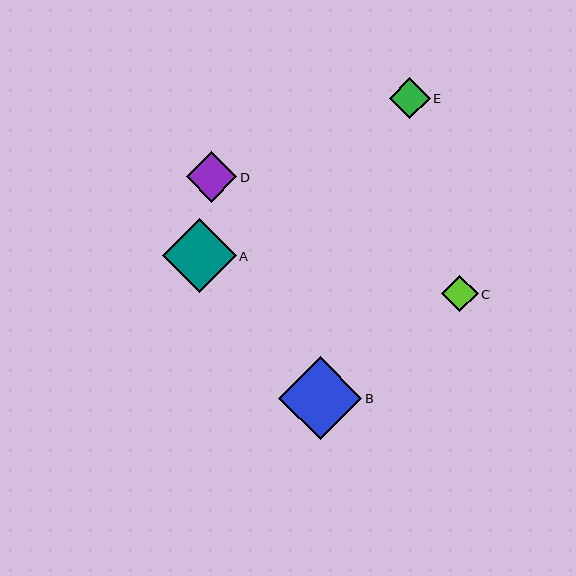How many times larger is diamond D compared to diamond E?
Diamond D is approximately 1.2 times the size of diamond E.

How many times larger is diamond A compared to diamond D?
Diamond A is approximately 1.5 times the size of diamond D.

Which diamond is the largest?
Diamond B is the largest with a size of approximately 83 pixels.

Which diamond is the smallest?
Diamond C is the smallest with a size of approximately 36 pixels.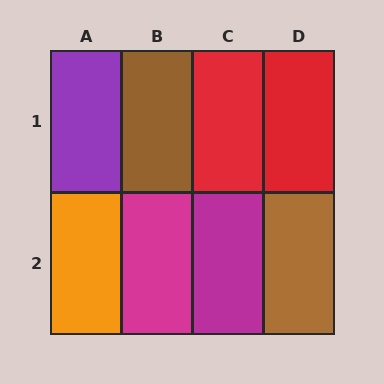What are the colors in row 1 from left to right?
Purple, brown, red, red.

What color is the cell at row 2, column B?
Magenta.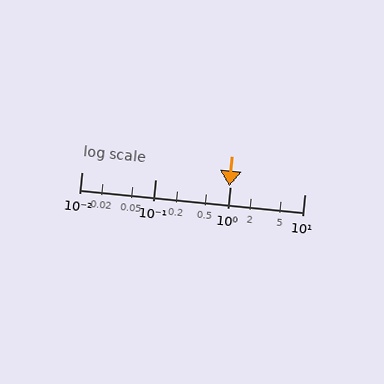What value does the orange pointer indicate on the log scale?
The pointer indicates approximately 0.96.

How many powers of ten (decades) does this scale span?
The scale spans 3 decades, from 0.01 to 10.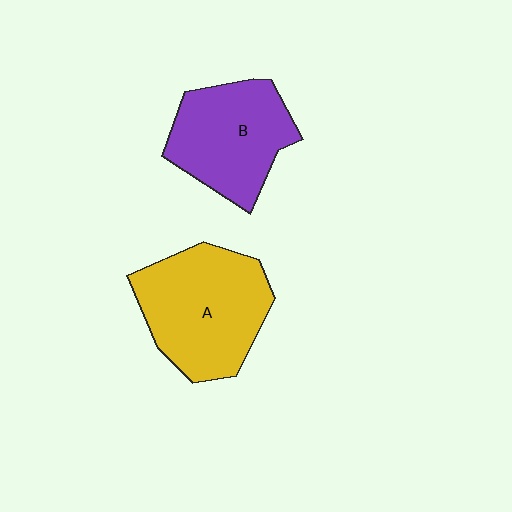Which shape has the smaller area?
Shape B (purple).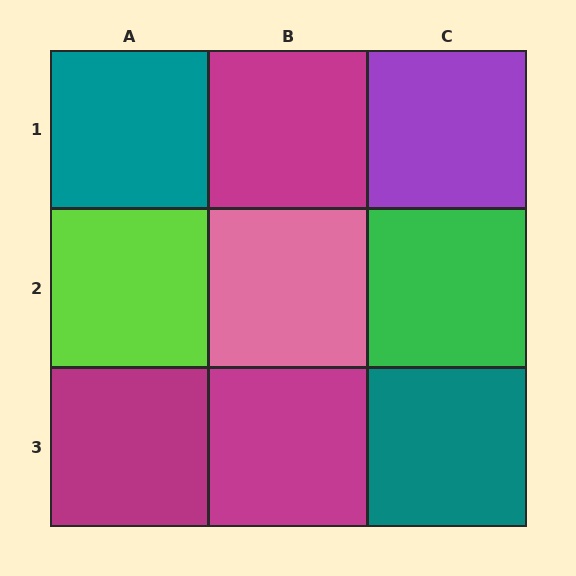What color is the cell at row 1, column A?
Teal.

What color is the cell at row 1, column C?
Purple.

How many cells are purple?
1 cell is purple.